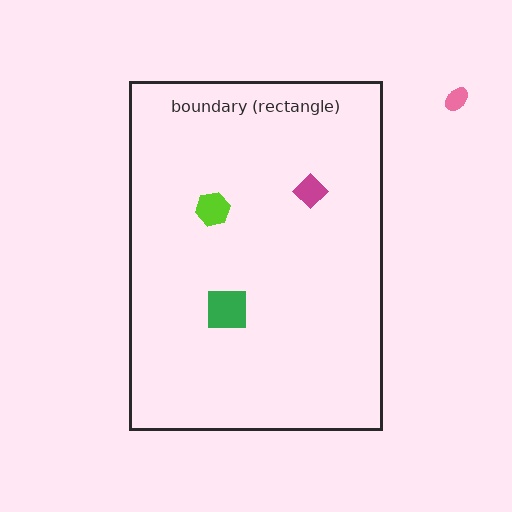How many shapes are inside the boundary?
3 inside, 1 outside.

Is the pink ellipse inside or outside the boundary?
Outside.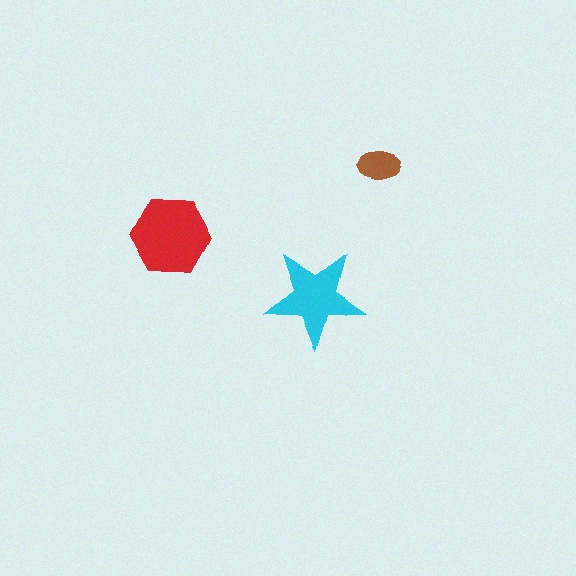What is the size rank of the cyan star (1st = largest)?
2nd.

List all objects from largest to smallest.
The red hexagon, the cyan star, the brown ellipse.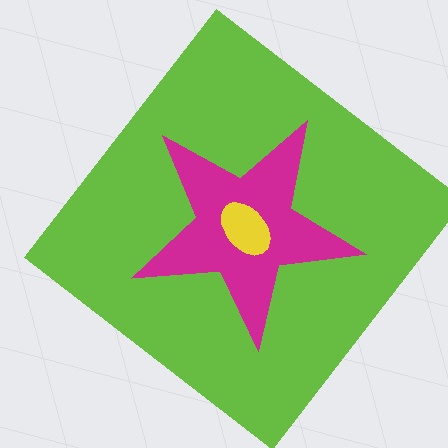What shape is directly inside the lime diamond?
The magenta star.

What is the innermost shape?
The yellow ellipse.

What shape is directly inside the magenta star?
The yellow ellipse.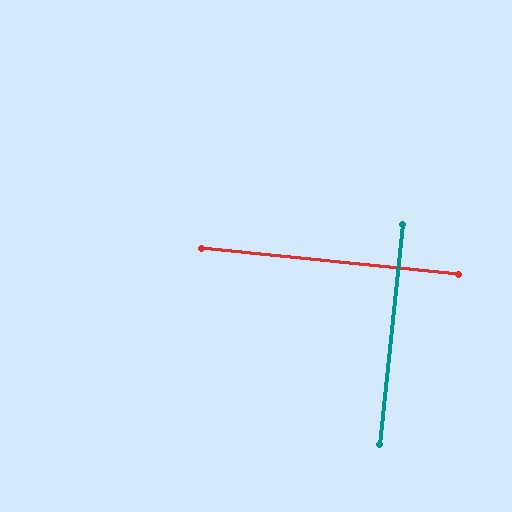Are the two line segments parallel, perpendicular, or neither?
Perpendicular — they meet at approximately 90°.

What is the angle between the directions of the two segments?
Approximately 90 degrees.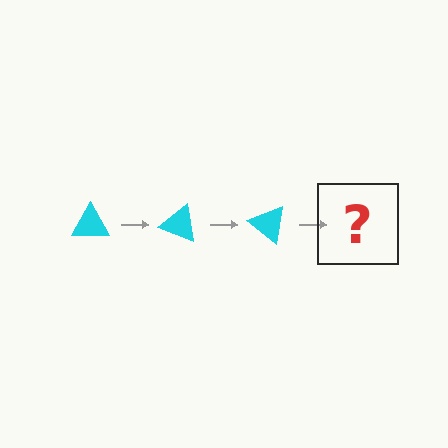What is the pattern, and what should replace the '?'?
The pattern is that the triangle rotates 20 degrees each step. The '?' should be a cyan triangle rotated 60 degrees.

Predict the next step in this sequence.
The next step is a cyan triangle rotated 60 degrees.